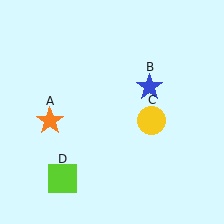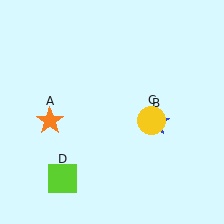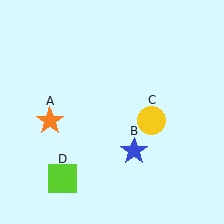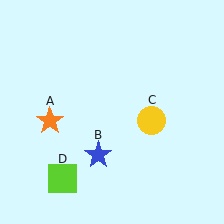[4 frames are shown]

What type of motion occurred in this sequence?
The blue star (object B) rotated clockwise around the center of the scene.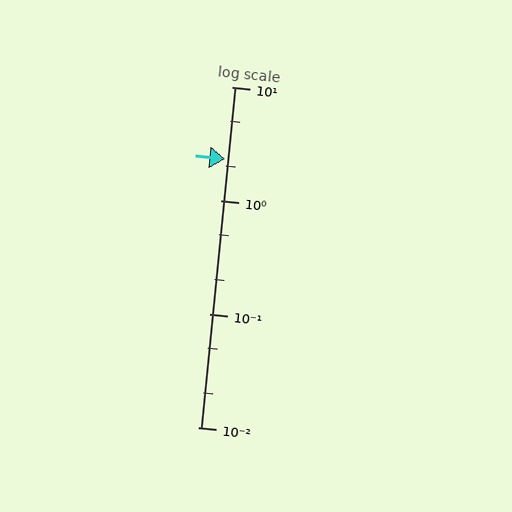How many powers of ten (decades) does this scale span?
The scale spans 3 decades, from 0.01 to 10.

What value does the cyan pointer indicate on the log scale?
The pointer indicates approximately 2.3.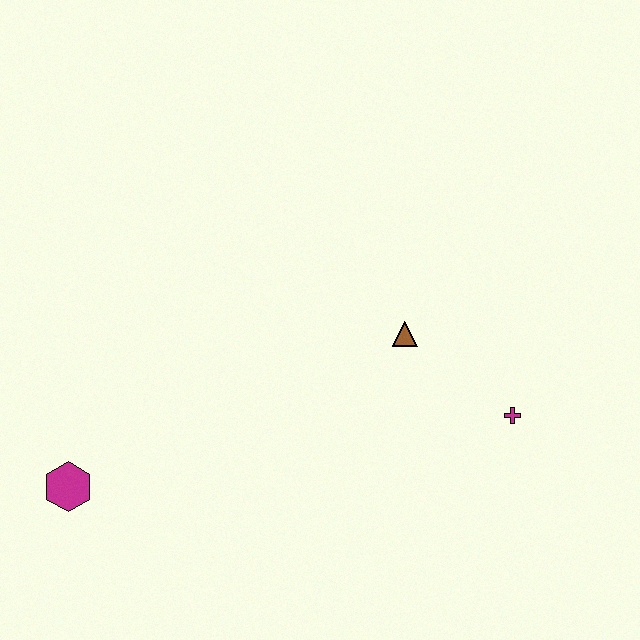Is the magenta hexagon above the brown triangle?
No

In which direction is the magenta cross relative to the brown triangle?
The magenta cross is to the right of the brown triangle.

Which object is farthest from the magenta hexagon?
The magenta cross is farthest from the magenta hexagon.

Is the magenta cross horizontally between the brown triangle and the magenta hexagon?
No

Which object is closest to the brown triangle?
The magenta cross is closest to the brown triangle.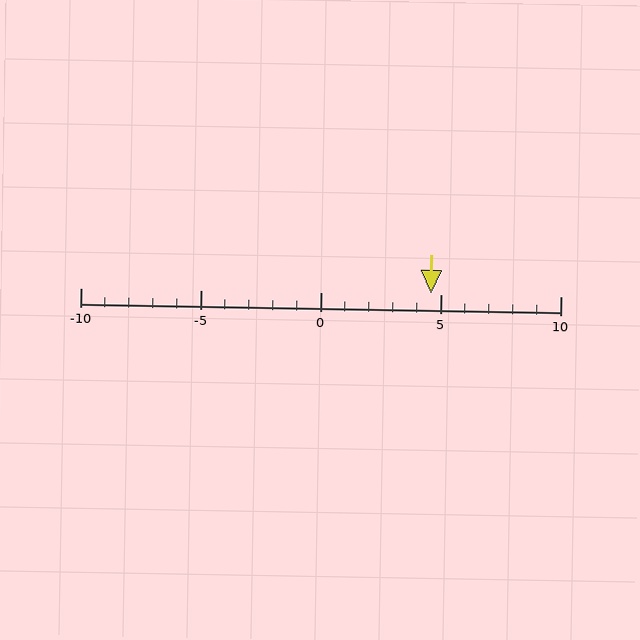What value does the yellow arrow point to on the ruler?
The yellow arrow points to approximately 5.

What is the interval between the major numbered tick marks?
The major tick marks are spaced 5 units apart.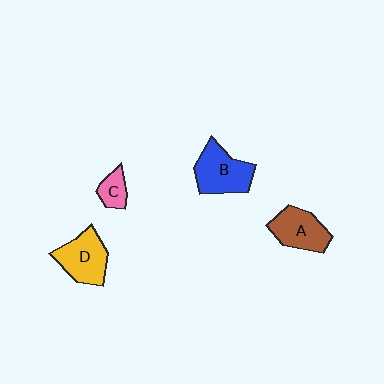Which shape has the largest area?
Shape B (blue).